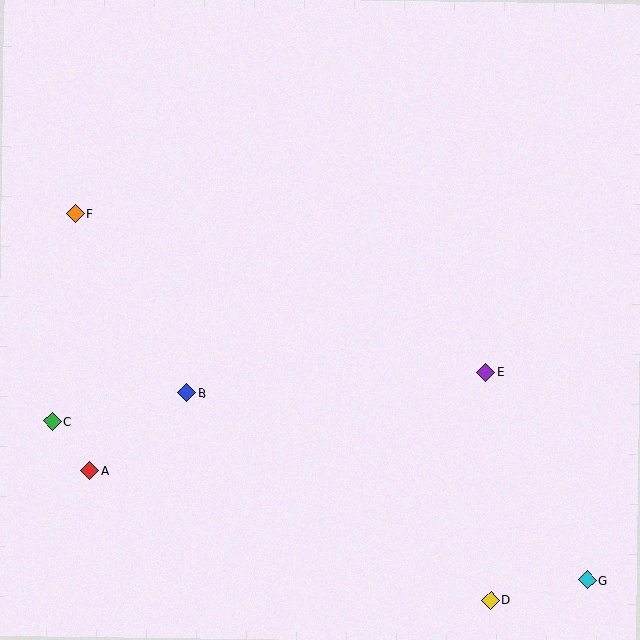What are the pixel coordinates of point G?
Point G is at (587, 580).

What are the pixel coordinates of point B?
Point B is at (187, 393).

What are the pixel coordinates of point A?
Point A is at (90, 471).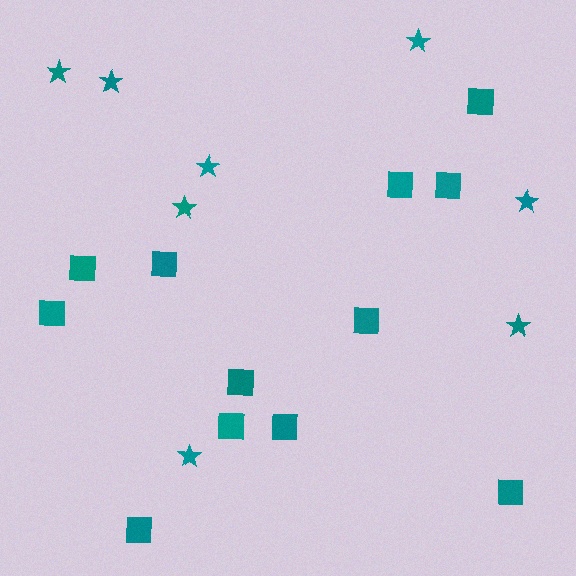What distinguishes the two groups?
There are 2 groups: one group of squares (12) and one group of stars (8).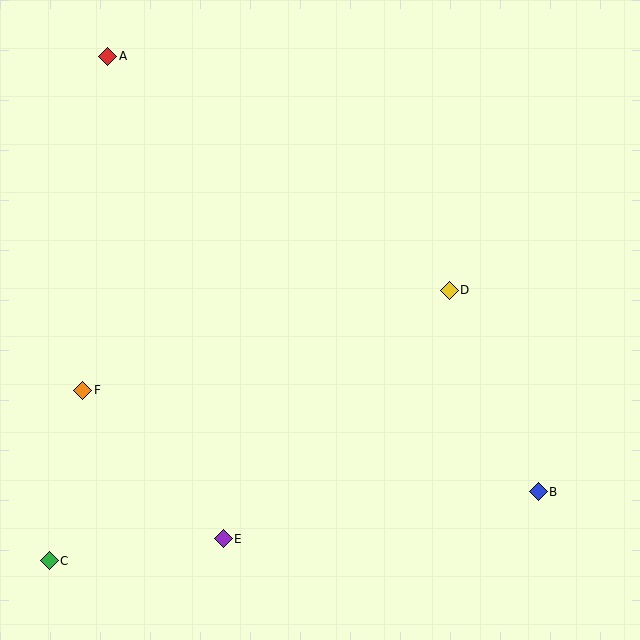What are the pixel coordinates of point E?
Point E is at (223, 539).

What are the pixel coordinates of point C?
Point C is at (49, 561).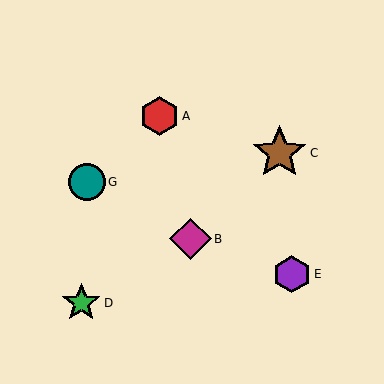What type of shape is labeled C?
Shape C is a brown star.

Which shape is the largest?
The brown star (labeled C) is the largest.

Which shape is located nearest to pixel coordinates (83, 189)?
The teal circle (labeled G) at (87, 182) is nearest to that location.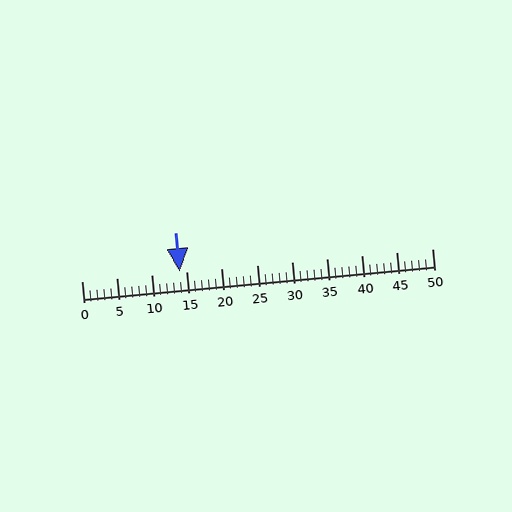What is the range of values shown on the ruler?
The ruler shows values from 0 to 50.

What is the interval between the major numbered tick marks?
The major tick marks are spaced 5 units apart.